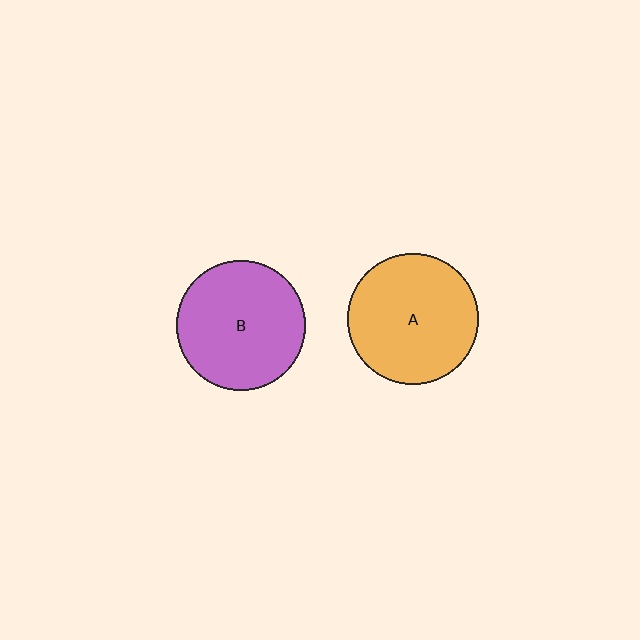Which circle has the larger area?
Circle A (orange).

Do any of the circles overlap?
No, none of the circles overlap.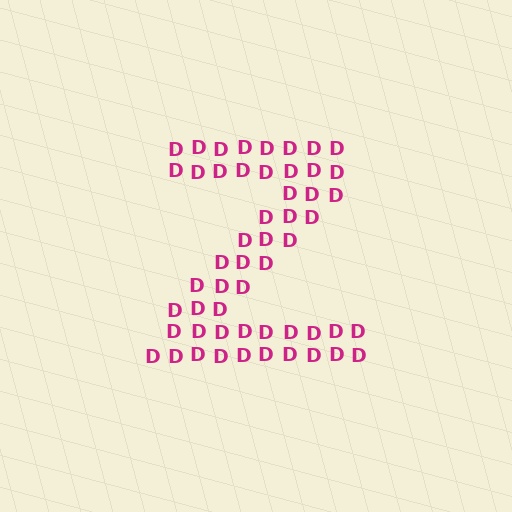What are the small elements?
The small elements are letter D's.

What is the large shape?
The large shape is the letter Z.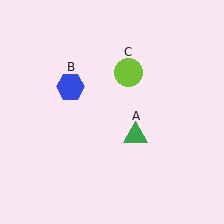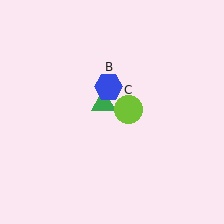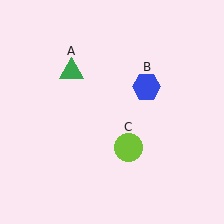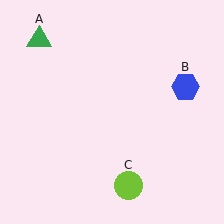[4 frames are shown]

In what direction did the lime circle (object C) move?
The lime circle (object C) moved down.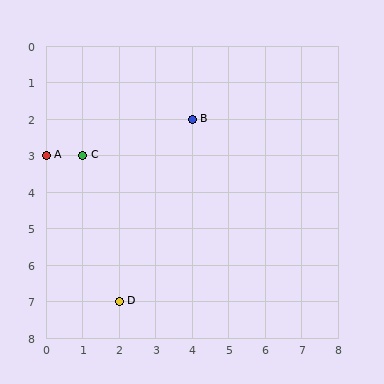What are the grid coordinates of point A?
Point A is at grid coordinates (0, 3).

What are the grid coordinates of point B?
Point B is at grid coordinates (4, 2).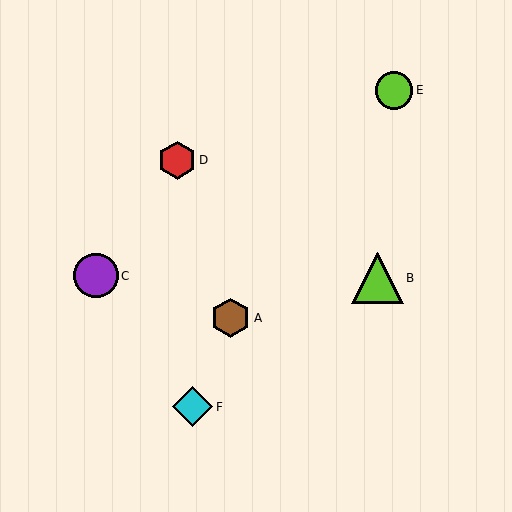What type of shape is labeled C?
Shape C is a purple circle.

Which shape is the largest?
The lime triangle (labeled B) is the largest.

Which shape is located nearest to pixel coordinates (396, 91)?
The lime circle (labeled E) at (394, 90) is nearest to that location.